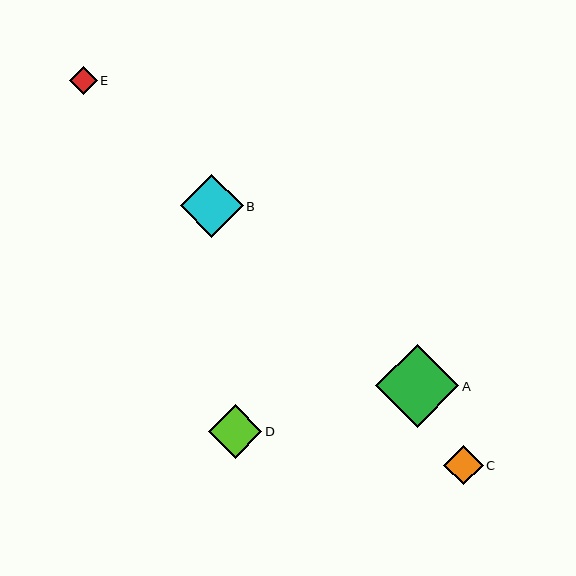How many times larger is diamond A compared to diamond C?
Diamond A is approximately 2.1 times the size of diamond C.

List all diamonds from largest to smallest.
From largest to smallest: A, B, D, C, E.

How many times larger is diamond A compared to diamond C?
Diamond A is approximately 2.1 times the size of diamond C.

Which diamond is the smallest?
Diamond E is the smallest with a size of approximately 28 pixels.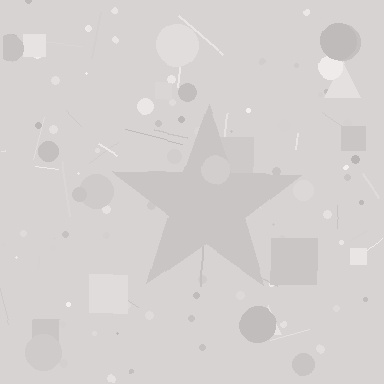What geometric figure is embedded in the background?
A star is embedded in the background.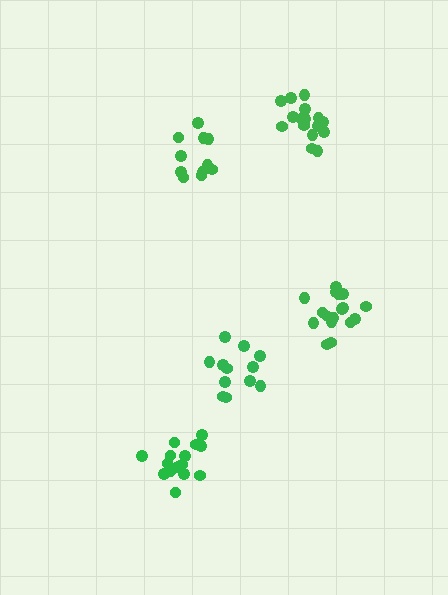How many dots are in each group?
Group 1: 17 dots, Group 2: 16 dots, Group 3: 11 dots, Group 4: 15 dots, Group 5: 12 dots (71 total).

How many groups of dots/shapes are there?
There are 5 groups.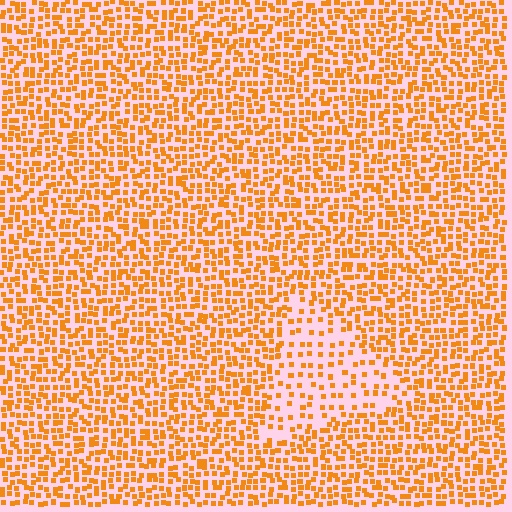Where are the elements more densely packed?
The elements are more densely packed outside the triangle boundary.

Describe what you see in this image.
The image contains small orange elements arranged at two different densities. A triangle-shaped region is visible where the elements are less densely packed than the surrounding area.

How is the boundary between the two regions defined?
The boundary is defined by a change in element density (approximately 2.1x ratio). All elements are the same color, size, and shape.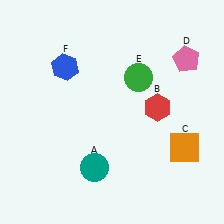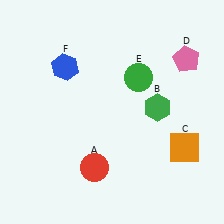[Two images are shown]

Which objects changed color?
A changed from teal to red. B changed from red to green.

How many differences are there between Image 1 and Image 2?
There are 2 differences between the two images.